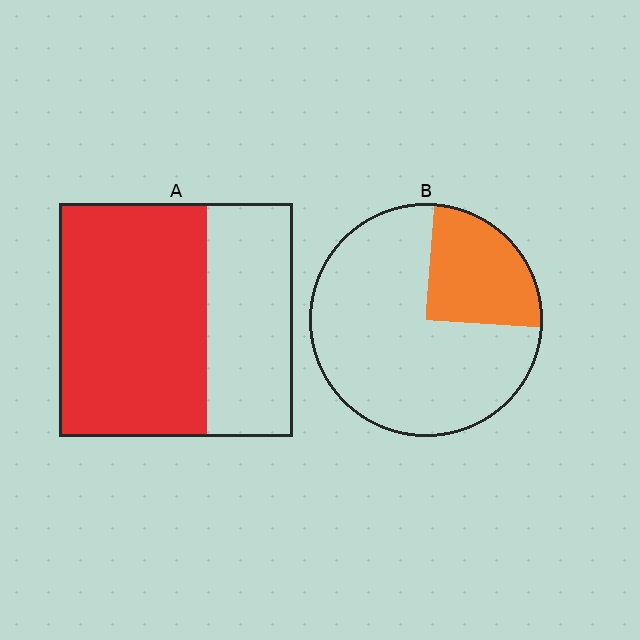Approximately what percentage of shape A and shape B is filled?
A is approximately 65% and B is approximately 25%.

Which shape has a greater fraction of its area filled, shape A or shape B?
Shape A.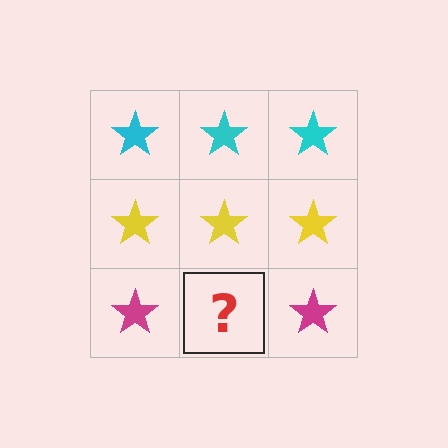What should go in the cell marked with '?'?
The missing cell should contain a magenta star.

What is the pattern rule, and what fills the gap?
The rule is that each row has a consistent color. The gap should be filled with a magenta star.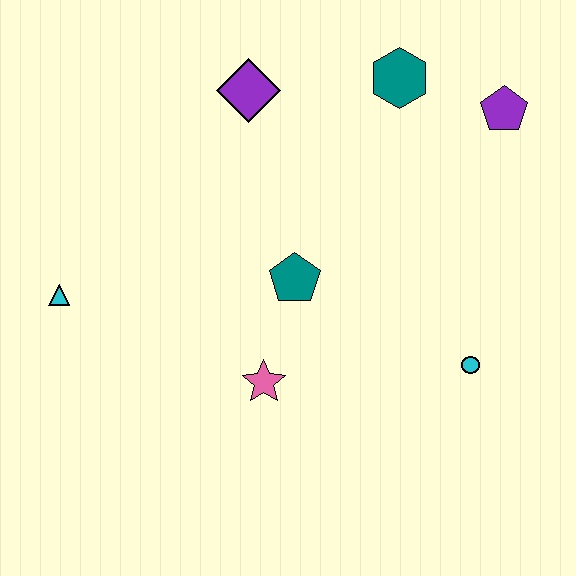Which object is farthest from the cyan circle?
The cyan triangle is farthest from the cyan circle.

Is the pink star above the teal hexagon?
No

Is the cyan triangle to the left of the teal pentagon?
Yes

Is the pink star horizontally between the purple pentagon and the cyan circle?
No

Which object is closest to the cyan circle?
The teal pentagon is closest to the cyan circle.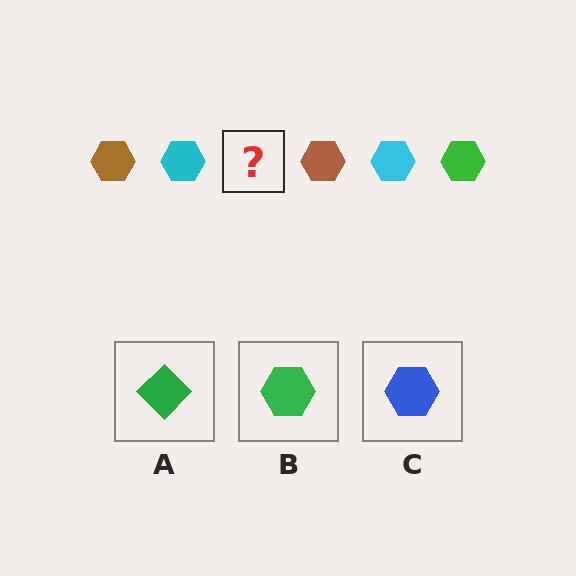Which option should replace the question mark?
Option B.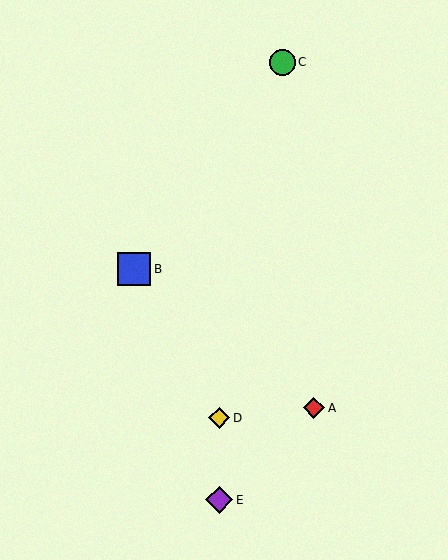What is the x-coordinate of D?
Object D is at x≈219.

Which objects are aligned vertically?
Objects D, E are aligned vertically.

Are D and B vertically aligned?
No, D is at x≈219 and B is at x≈134.